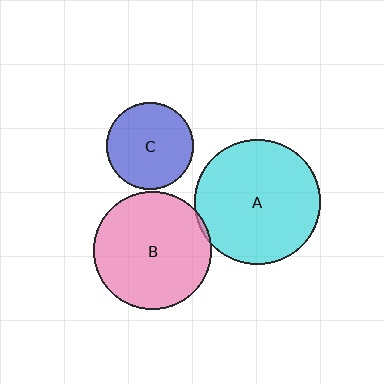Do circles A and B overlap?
Yes.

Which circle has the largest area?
Circle A (cyan).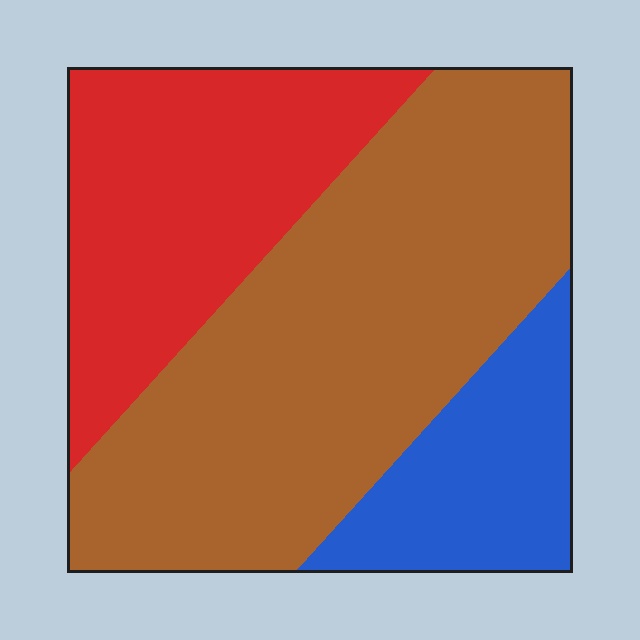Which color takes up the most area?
Brown, at roughly 55%.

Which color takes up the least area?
Blue, at roughly 15%.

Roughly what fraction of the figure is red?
Red covers 30% of the figure.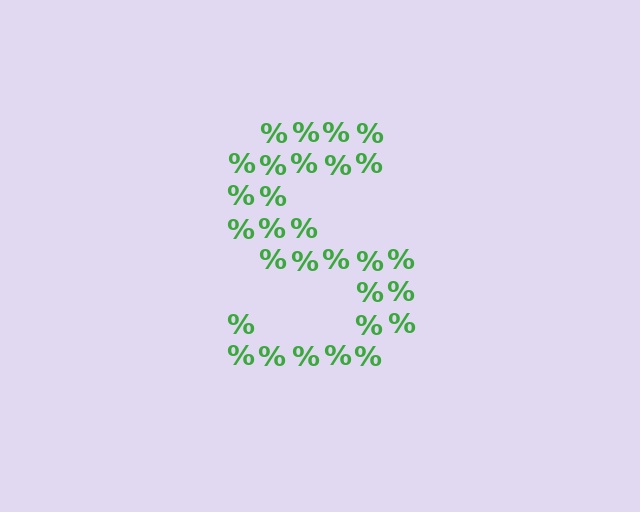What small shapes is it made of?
It is made of small percent signs.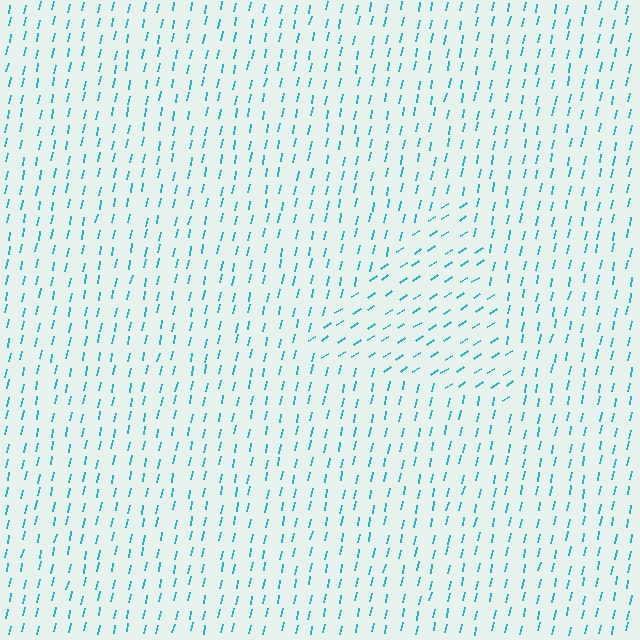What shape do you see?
I see a triangle.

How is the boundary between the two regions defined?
The boundary is defined purely by a change in line orientation (approximately 45 degrees difference). All lines are the same color and thickness.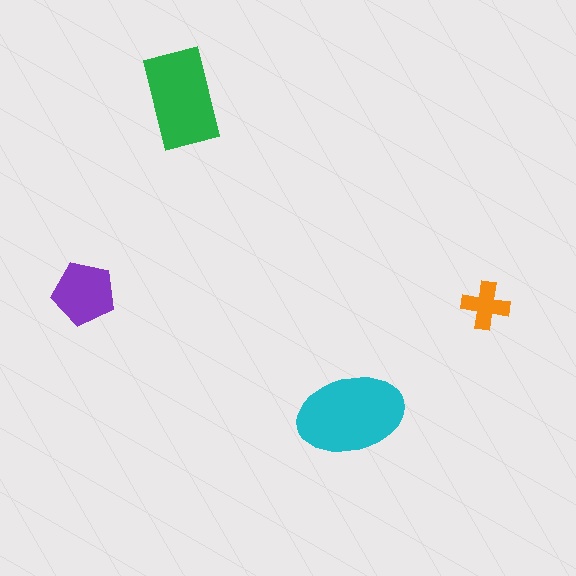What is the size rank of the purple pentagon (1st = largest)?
3rd.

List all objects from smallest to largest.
The orange cross, the purple pentagon, the green rectangle, the cyan ellipse.